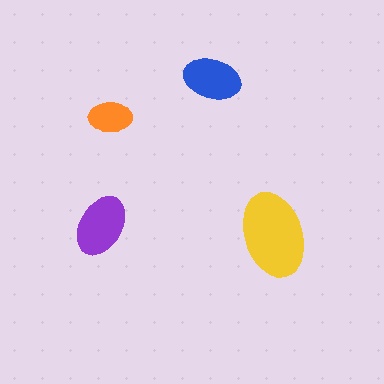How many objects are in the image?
There are 4 objects in the image.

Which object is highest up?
The blue ellipse is topmost.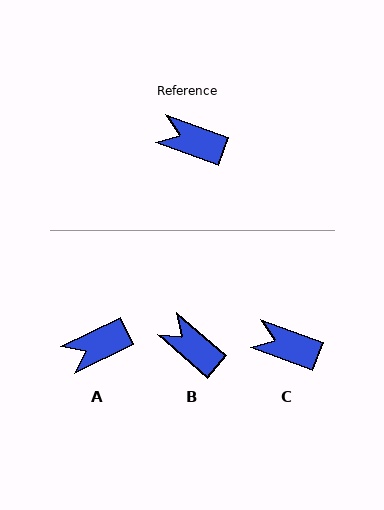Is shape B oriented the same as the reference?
No, it is off by about 21 degrees.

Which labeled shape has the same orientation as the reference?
C.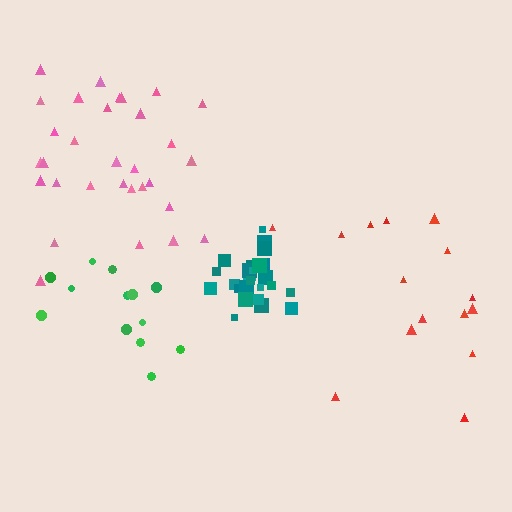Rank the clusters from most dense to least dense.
teal, pink, green, red.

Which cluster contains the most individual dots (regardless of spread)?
Pink (31).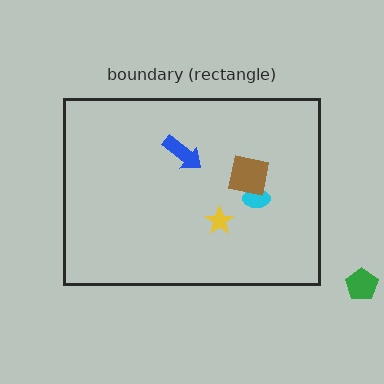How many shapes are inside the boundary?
4 inside, 1 outside.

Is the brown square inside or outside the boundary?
Inside.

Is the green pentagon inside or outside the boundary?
Outside.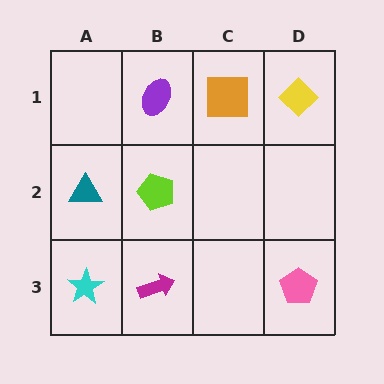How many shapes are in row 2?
2 shapes.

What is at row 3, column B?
A magenta arrow.